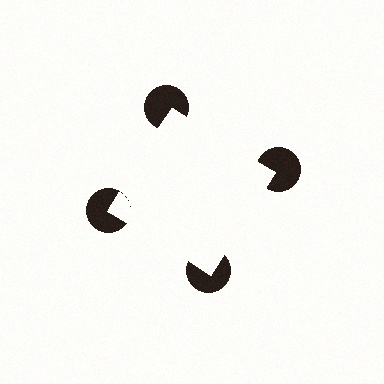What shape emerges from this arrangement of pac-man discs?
An illusory square — its edges are inferred from the aligned wedge cuts in the pac-man discs, not physically drawn.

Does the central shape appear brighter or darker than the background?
It typically appears slightly brighter than the background, even though no actual brightness change is drawn.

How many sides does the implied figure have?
4 sides.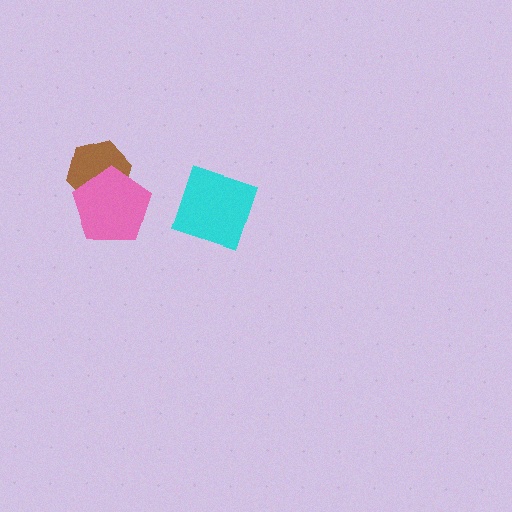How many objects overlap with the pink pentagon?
1 object overlaps with the pink pentagon.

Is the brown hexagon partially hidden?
Yes, it is partially covered by another shape.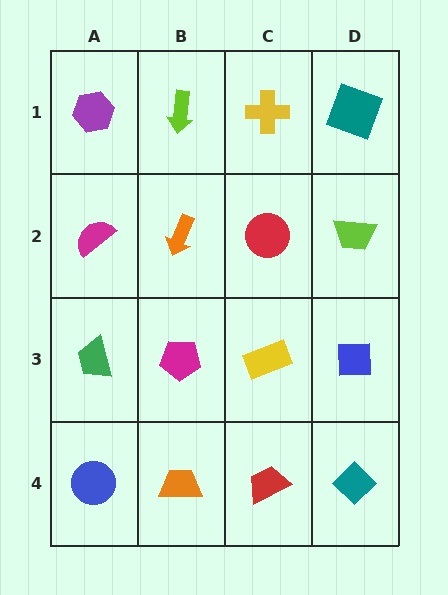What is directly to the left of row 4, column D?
A red trapezoid.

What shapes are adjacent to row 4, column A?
A green trapezoid (row 3, column A), an orange trapezoid (row 4, column B).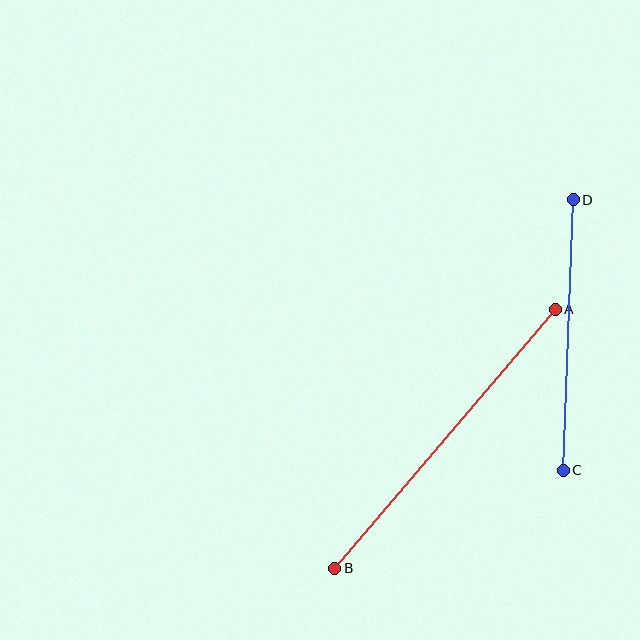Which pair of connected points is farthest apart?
Points A and B are farthest apart.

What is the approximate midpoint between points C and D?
The midpoint is at approximately (568, 335) pixels.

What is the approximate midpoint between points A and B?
The midpoint is at approximately (445, 439) pixels.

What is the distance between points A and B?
The distance is approximately 340 pixels.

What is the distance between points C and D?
The distance is approximately 271 pixels.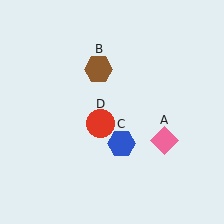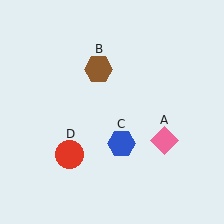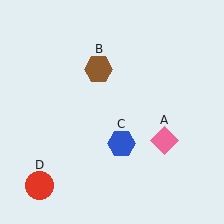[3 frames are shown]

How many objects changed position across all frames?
1 object changed position: red circle (object D).